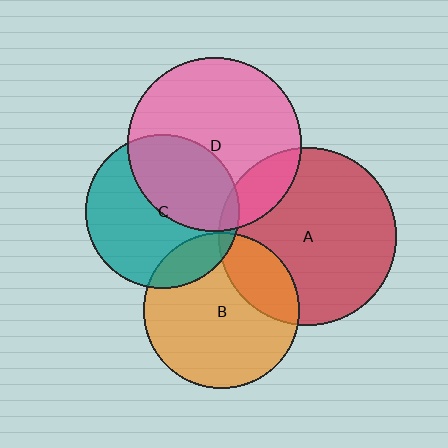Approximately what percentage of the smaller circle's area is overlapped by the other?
Approximately 40%.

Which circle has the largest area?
Circle A (red).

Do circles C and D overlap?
Yes.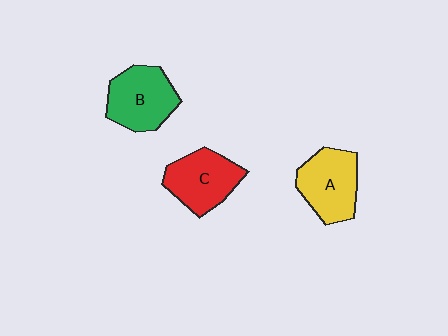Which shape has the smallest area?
Shape C (red).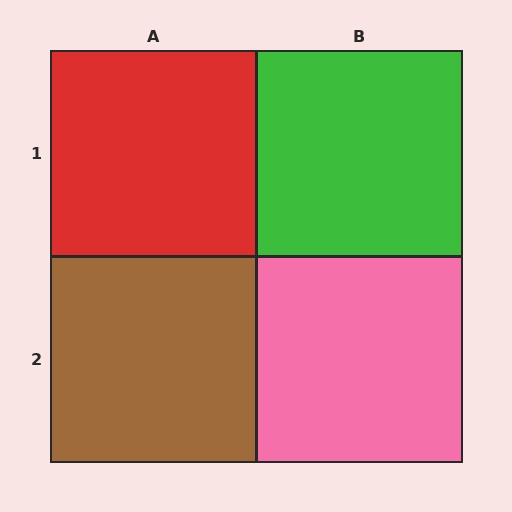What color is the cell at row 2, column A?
Brown.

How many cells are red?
1 cell is red.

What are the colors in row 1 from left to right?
Red, green.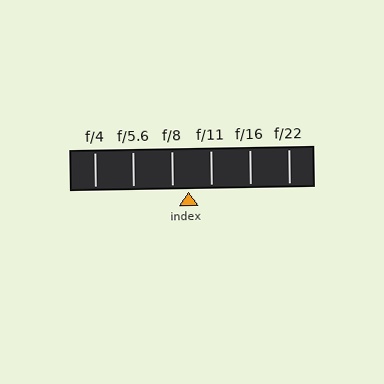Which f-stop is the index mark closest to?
The index mark is closest to f/8.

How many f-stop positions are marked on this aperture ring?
There are 6 f-stop positions marked.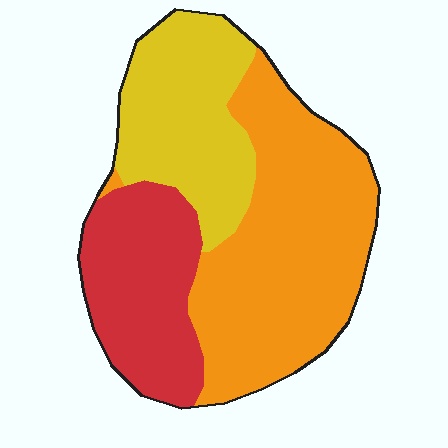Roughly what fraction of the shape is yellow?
Yellow takes up about one quarter (1/4) of the shape.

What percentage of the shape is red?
Red covers 26% of the shape.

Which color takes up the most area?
Orange, at roughly 45%.